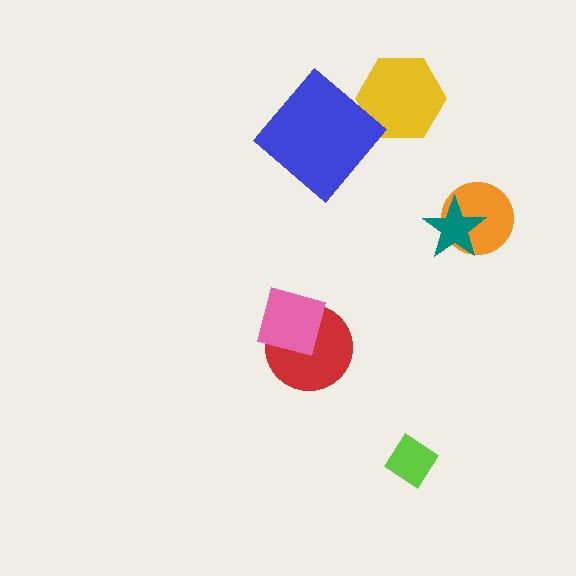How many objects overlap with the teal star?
1 object overlaps with the teal star.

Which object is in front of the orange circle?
The teal star is in front of the orange circle.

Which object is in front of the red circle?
The pink square is in front of the red circle.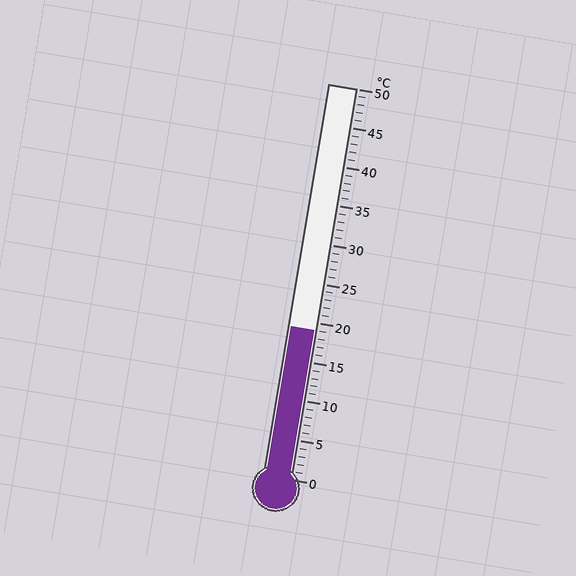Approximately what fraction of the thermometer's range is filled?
The thermometer is filled to approximately 40% of its range.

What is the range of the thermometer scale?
The thermometer scale ranges from 0°C to 50°C.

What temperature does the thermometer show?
The thermometer shows approximately 19°C.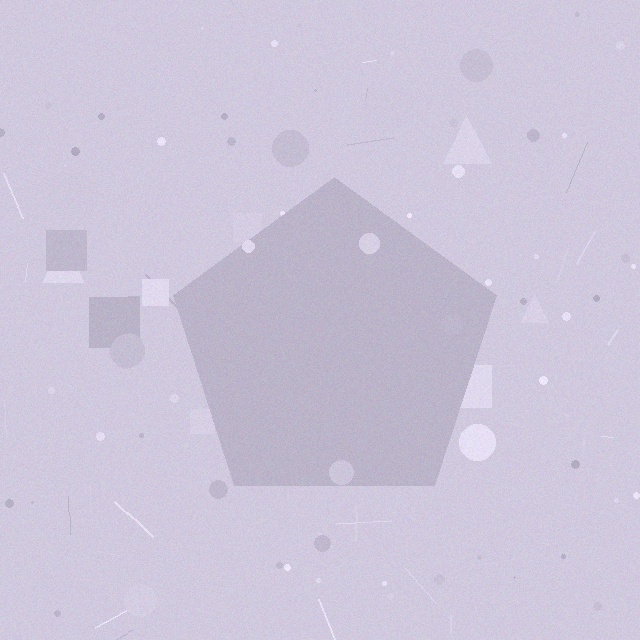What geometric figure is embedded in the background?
A pentagon is embedded in the background.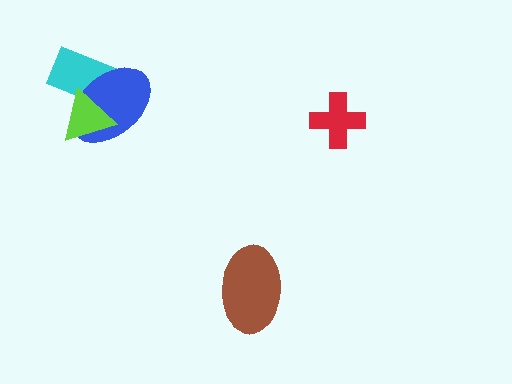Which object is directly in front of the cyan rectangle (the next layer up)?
The blue ellipse is directly in front of the cyan rectangle.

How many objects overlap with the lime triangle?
2 objects overlap with the lime triangle.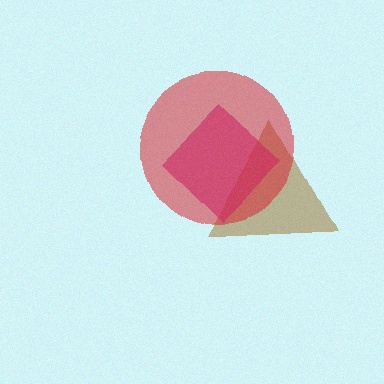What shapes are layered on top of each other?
The layered shapes are: a brown triangle, a magenta diamond, a red circle.